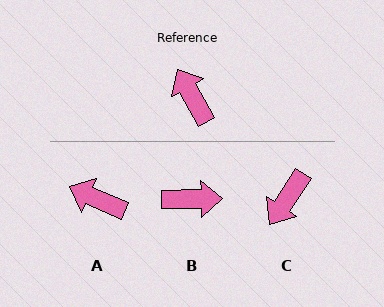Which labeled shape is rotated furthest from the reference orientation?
B, about 119 degrees away.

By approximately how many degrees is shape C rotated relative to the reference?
Approximately 117 degrees counter-clockwise.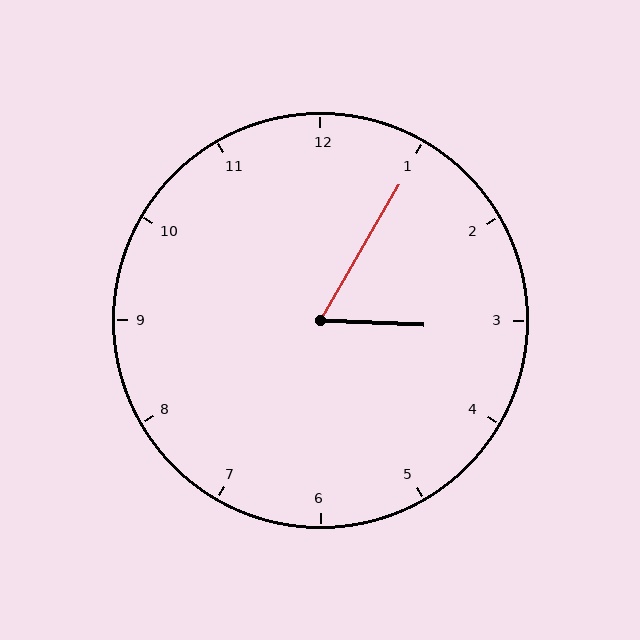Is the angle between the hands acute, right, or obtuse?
It is acute.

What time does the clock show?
3:05.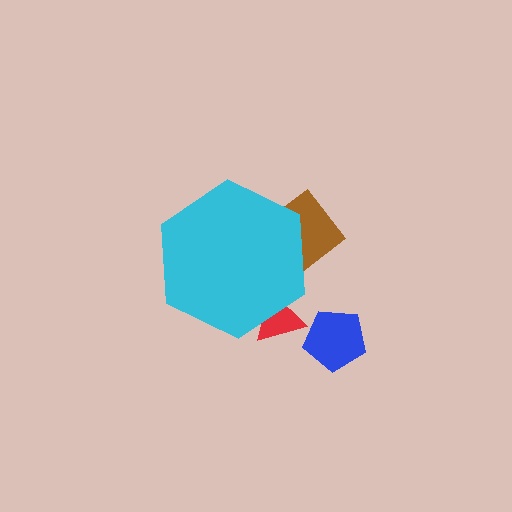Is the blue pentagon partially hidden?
No, the blue pentagon is fully visible.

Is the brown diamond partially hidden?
Yes, the brown diamond is partially hidden behind the cyan hexagon.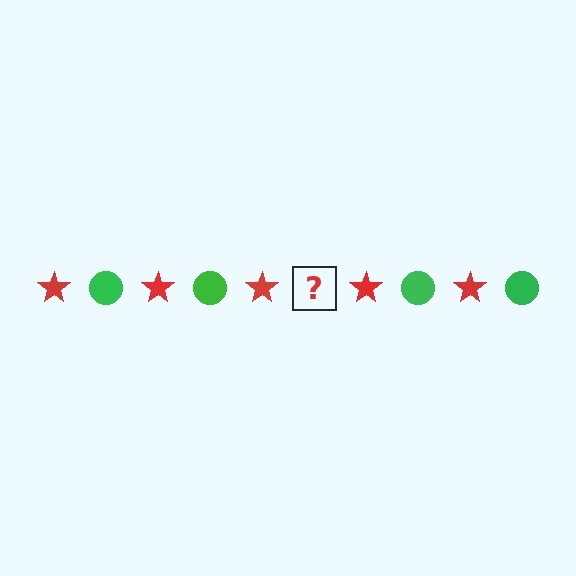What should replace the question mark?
The question mark should be replaced with a green circle.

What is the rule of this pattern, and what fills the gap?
The rule is that the pattern alternates between red star and green circle. The gap should be filled with a green circle.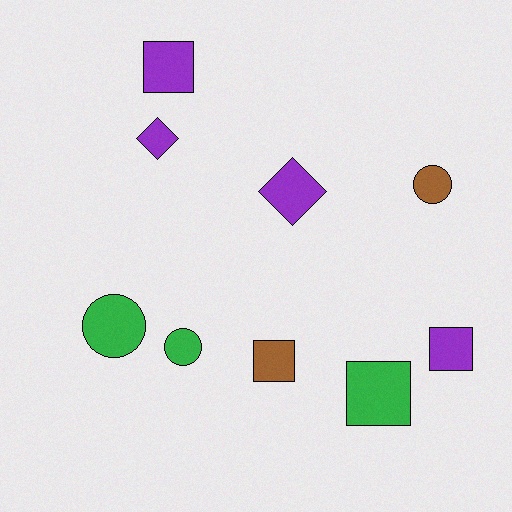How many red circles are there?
There are no red circles.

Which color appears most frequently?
Purple, with 4 objects.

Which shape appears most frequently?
Square, with 4 objects.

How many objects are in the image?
There are 9 objects.